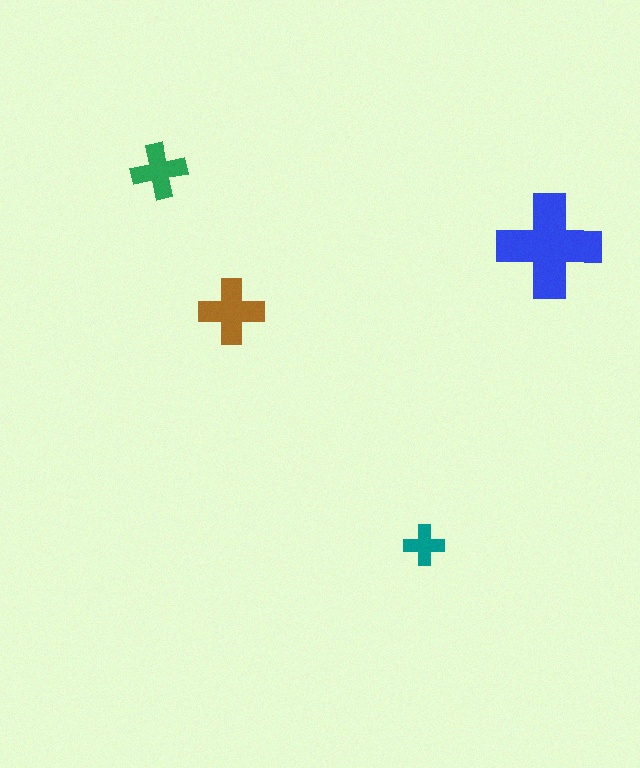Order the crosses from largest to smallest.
the blue one, the brown one, the green one, the teal one.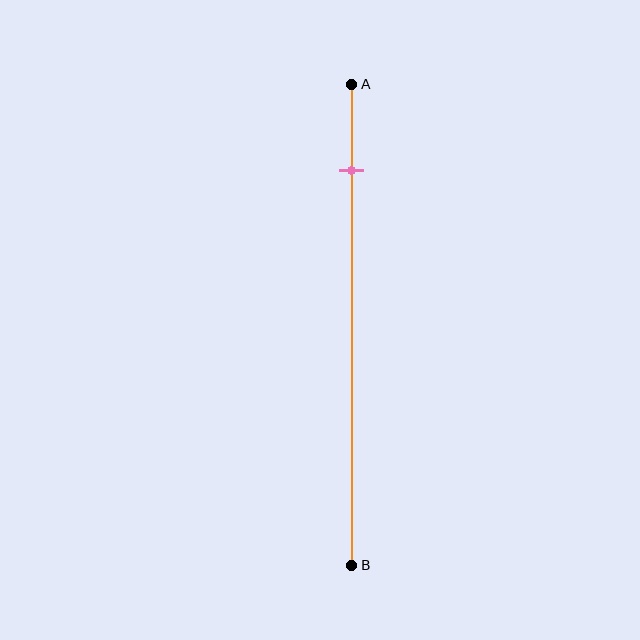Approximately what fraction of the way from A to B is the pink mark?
The pink mark is approximately 20% of the way from A to B.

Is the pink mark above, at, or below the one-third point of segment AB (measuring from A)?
The pink mark is above the one-third point of segment AB.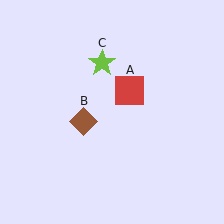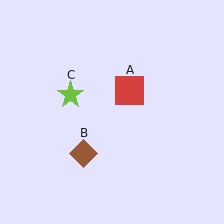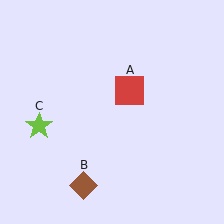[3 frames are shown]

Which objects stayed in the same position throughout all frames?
Red square (object A) remained stationary.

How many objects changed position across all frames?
2 objects changed position: brown diamond (object B), lime star (object C).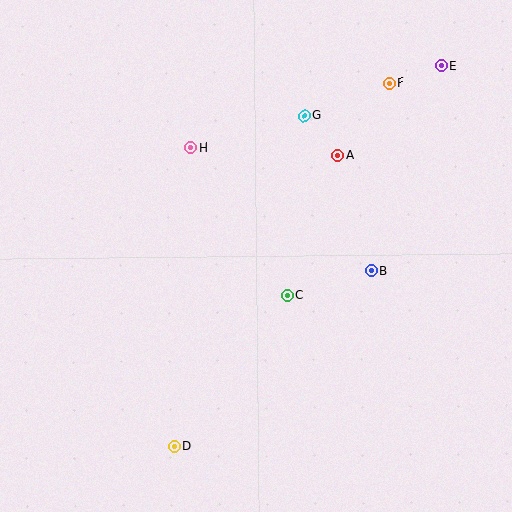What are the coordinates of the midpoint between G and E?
The midpoint between G and E is at (373, 91).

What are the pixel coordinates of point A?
Point A is at (338, 155).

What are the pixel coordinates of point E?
Point E is at (441, 66).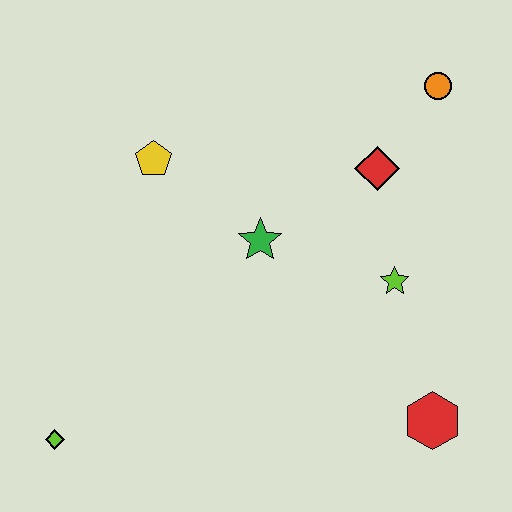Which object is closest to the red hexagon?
The lime star is closest to the red hexagon.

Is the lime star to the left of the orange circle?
Yes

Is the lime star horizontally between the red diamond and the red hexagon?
Yes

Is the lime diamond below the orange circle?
Yes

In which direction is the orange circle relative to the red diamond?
The orange circle is above the red diamond.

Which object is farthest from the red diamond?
The lime diamond is farthest from the red diamond.